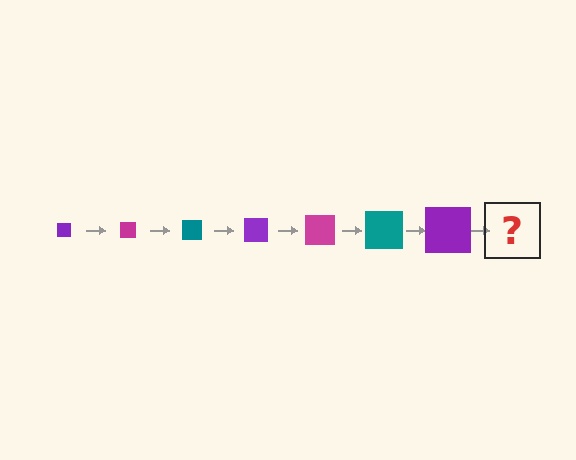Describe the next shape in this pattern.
It should be a magenta square, larger than the previous one.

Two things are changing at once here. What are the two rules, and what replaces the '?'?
The two rules are that the square grows larger each step and the color cycles through purple, magenta, and teal. The '?' should be a magenta square, larger than the previous one.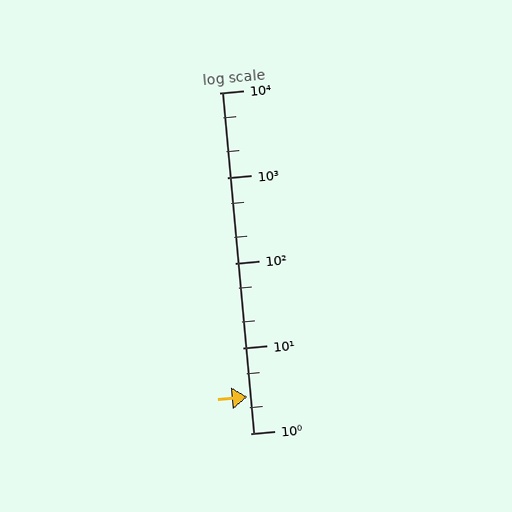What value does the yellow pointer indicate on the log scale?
The pointer indicates approximately 2.7.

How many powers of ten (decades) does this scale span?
The scale spans 4 decades, from 1 to 10000.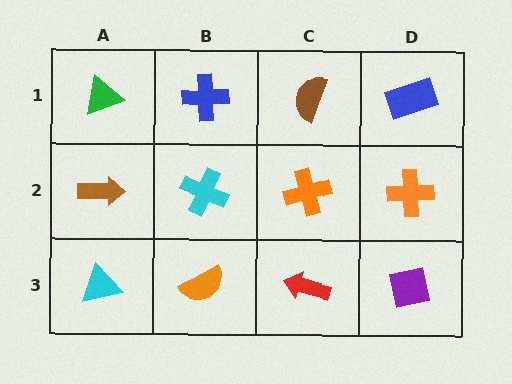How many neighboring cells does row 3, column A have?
2.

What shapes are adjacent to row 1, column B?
A cyan cross (row 2, column B), a green triangle (row 1, column A), a brown semicircle (row 1, column C).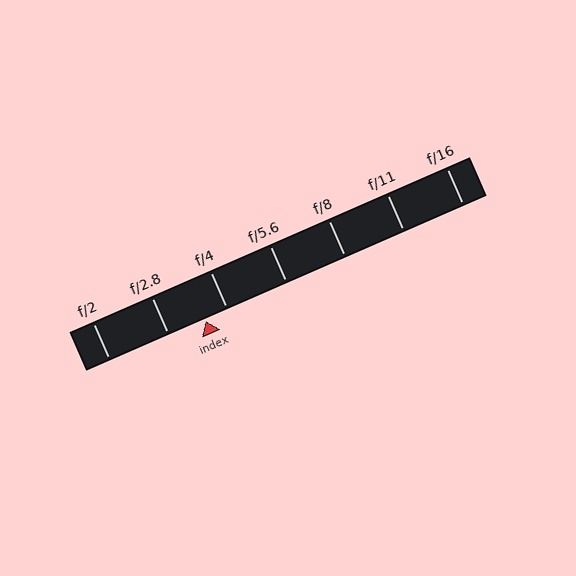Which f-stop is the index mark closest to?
The index mark is closest to f/4.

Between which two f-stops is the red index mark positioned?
The index mark is between f/2.8 and f/4.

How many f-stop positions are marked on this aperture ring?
There are 7 f-stop positions marked.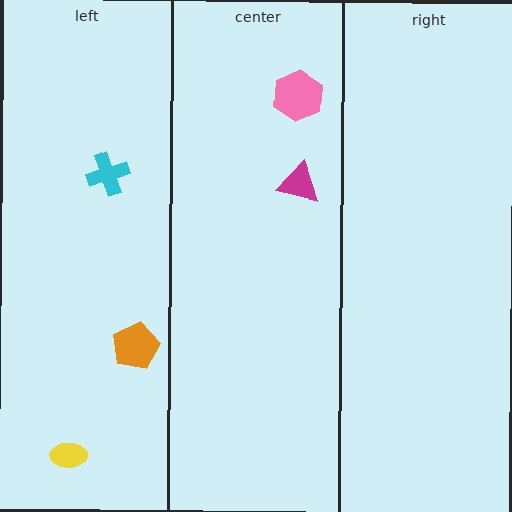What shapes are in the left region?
The cyan cross, the yellow ellipse, the orange pentagon.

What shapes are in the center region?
The magenta triangle, the pink hexagon.